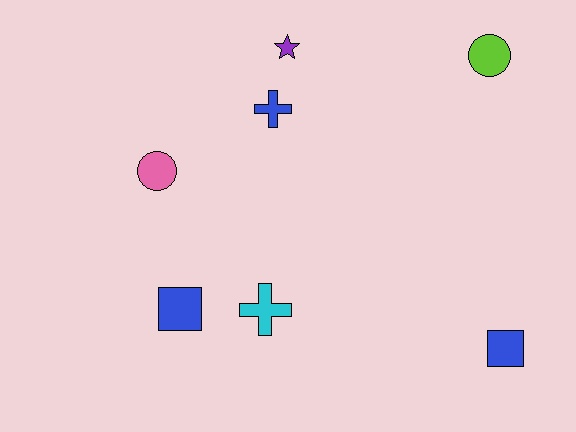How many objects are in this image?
There are 7 objects.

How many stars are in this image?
There is 1 star.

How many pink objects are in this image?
There is 1 pink object.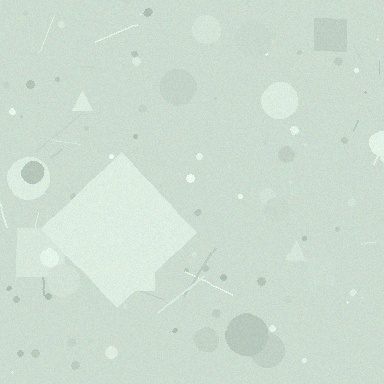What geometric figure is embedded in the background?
A diamond is embedded in the background.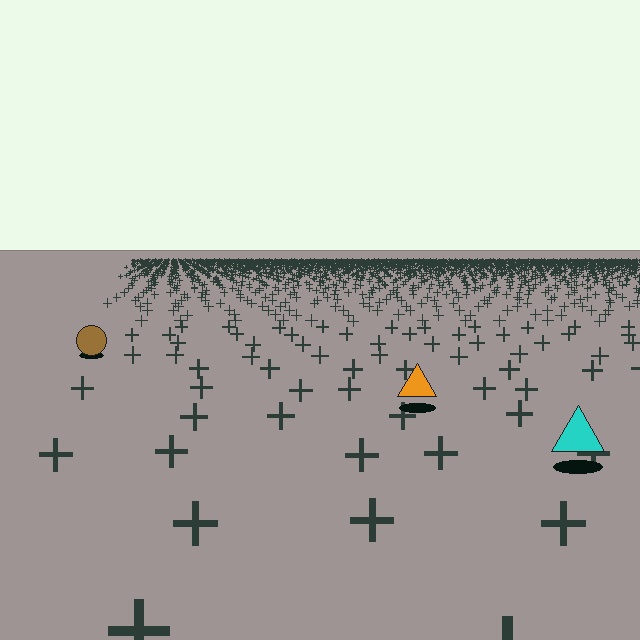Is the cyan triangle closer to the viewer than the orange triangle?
Yes. The cyan triangle is closer — you can tell from the texture gradient: the ground texture is coarser near it.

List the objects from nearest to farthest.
From nearest to farthest: the cyan triangle, the orange triangle, the brown circle.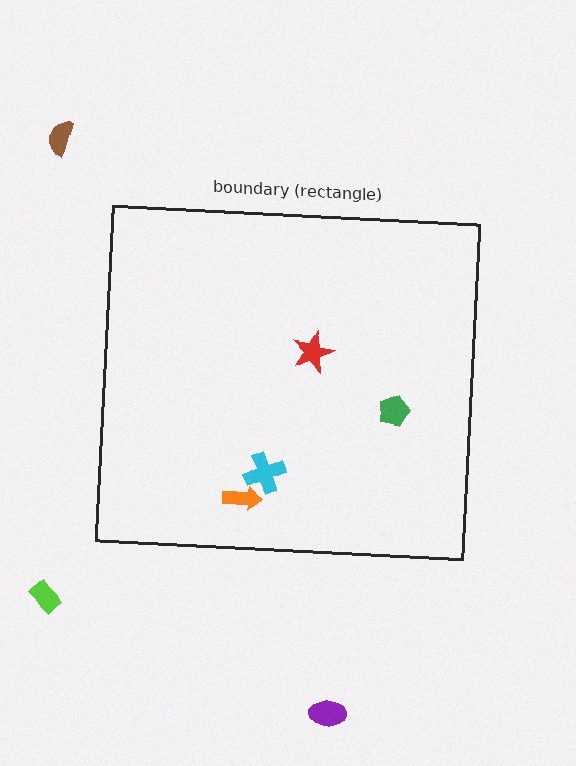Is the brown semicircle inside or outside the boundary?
Outside.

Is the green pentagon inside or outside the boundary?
Inside.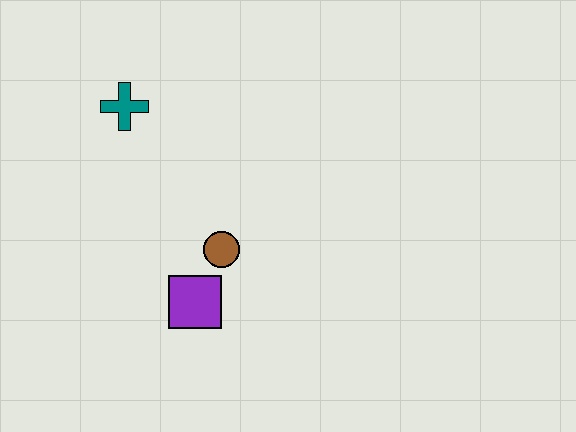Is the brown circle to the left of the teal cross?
No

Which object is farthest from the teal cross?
The purple square is farthest from the teal cross.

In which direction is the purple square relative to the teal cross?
The purple square is below the teal cross.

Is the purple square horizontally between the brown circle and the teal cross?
Yes